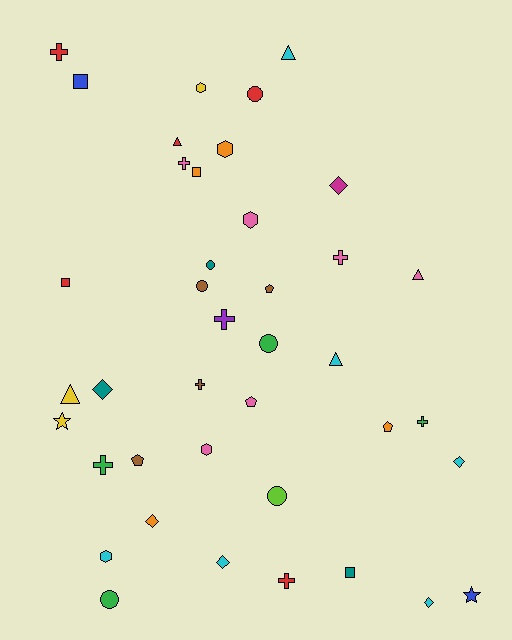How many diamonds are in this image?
There are 6 diamonds.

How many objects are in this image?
There are 40 objects.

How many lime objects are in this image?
There is 1 lime object.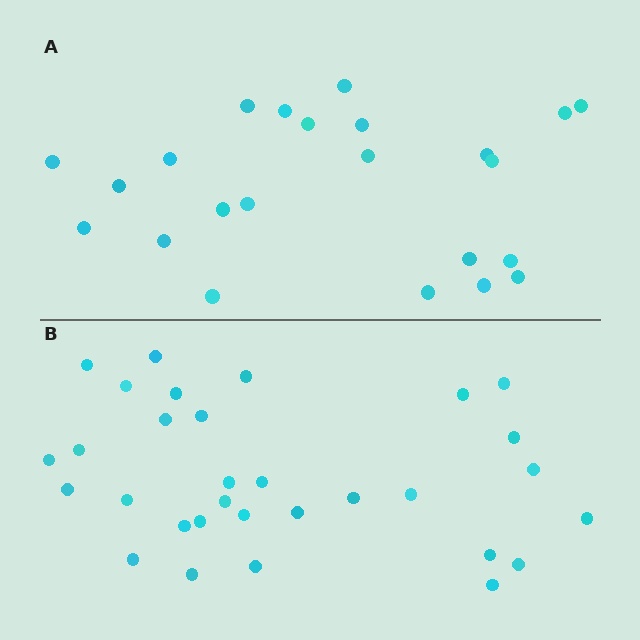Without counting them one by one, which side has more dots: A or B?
Region B (the bottom region) has more dots.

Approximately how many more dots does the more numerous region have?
Region B has roughly 8 or so more dots than region A.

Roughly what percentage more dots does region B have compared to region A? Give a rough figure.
About 35% more.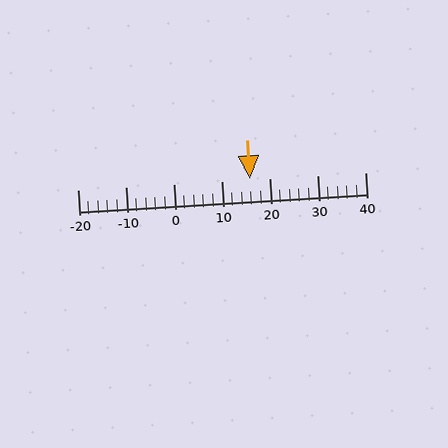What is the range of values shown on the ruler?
The ruler shows values from -20 to 40.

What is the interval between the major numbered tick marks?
The major tick marks are spaced 10 units apart.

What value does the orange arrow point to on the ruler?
The orange arrow points to approximately 16.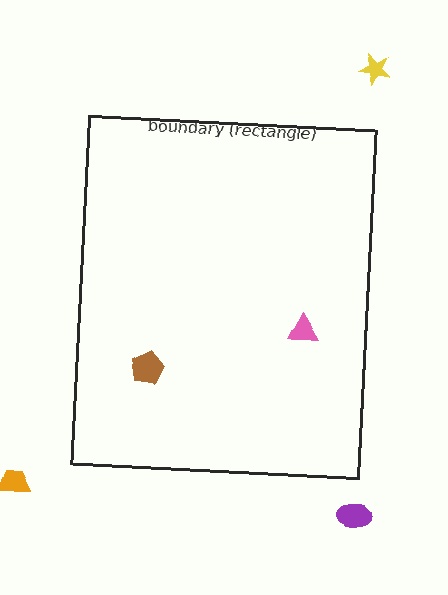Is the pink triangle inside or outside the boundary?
Inside.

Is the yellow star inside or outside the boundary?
Outside.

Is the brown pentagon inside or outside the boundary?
Inside.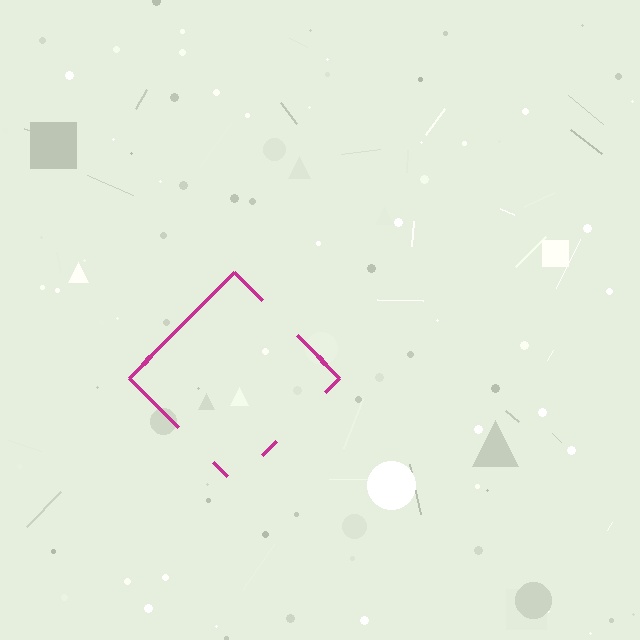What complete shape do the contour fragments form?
The contour fragments form a diamond.